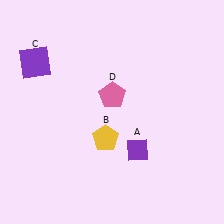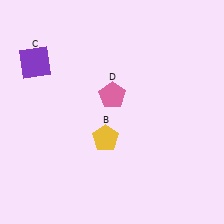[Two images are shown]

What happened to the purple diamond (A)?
The purple diamond (A) was removed in Image 2. It was in the bottom-right area of Image 1.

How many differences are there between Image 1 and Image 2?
There is 1 difference between the two images.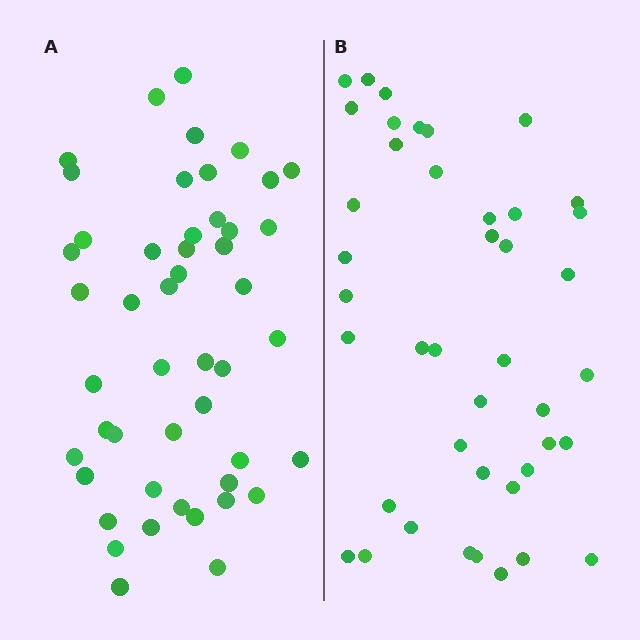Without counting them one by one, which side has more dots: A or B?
Region A (the left region) has more dots.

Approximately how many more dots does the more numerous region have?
Region A has about 6 more dots than region B.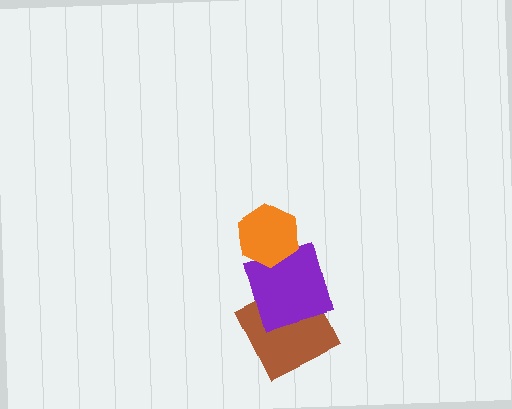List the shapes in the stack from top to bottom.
From top to bottom: the orange hexagon, the purple square, the brown square.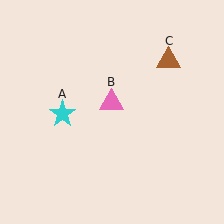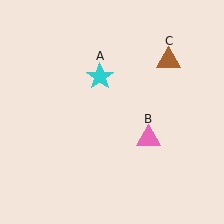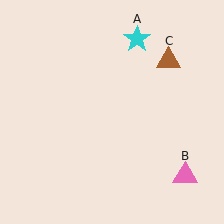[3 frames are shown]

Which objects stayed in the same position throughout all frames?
Brown triangle (object C) remained stationary.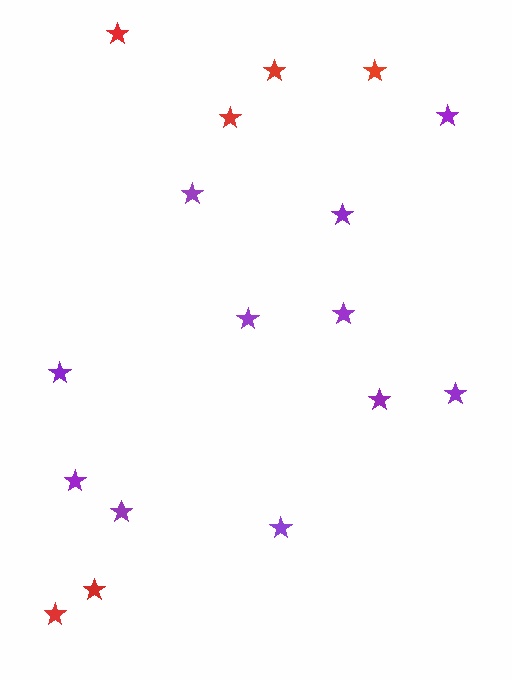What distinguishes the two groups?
There are 2 groups: one group of purple stars (11) and one group of red stars (6).